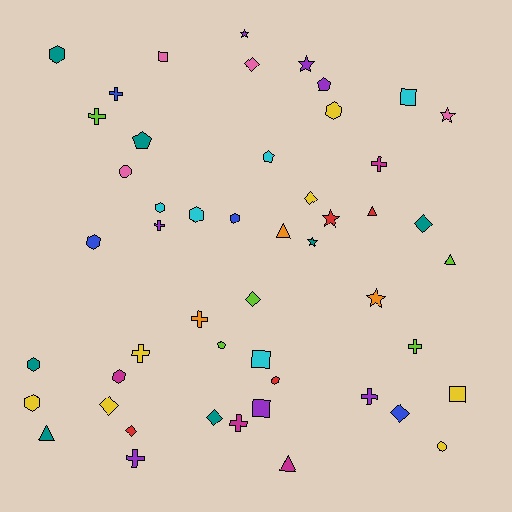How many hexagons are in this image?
There are 10 hexagons.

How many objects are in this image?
There are 50 objects.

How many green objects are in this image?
There are no green objects.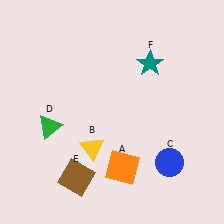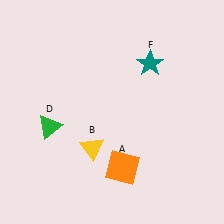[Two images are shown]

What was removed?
The brown square (E), the blue circle (C) were removed in Image 2.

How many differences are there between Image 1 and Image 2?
There are 2 differences between the two images.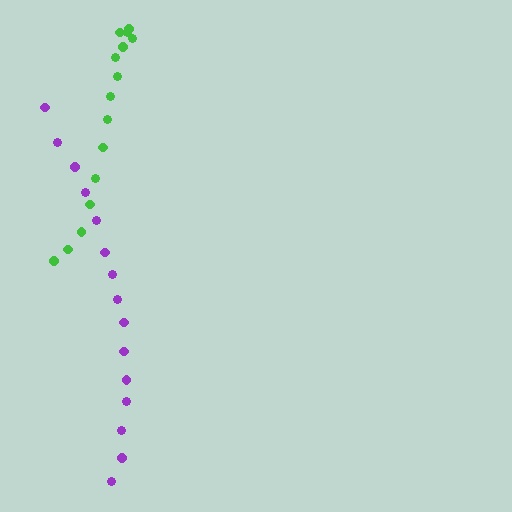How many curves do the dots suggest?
There are 2 distinct paths.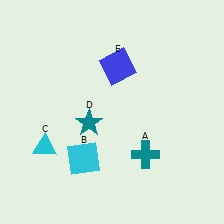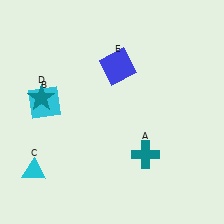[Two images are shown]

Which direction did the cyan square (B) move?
The cyan square (B) moved up.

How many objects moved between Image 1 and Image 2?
3 objects moved between the two images.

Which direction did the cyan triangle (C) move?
The cyan triangle (C) moved down.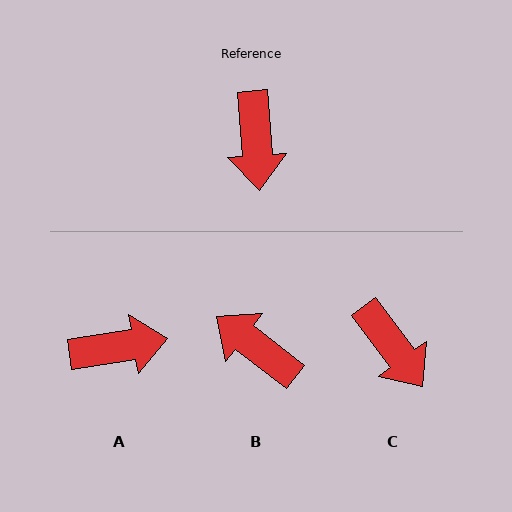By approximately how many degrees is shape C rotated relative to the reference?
Approximately 32 degrees counter-clockwise.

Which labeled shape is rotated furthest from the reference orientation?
B, about 132 degrees away.